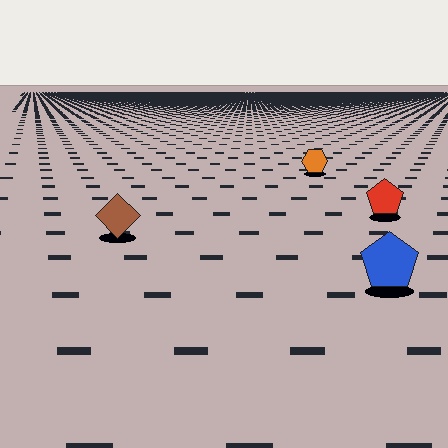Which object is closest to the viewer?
The blue pentagon is closest. The texture marks near it are larger and more spread out.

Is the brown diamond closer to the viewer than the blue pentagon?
No. The blue pentagon is closer — you can tell from the texture gradient: the ground texture is coarser near it.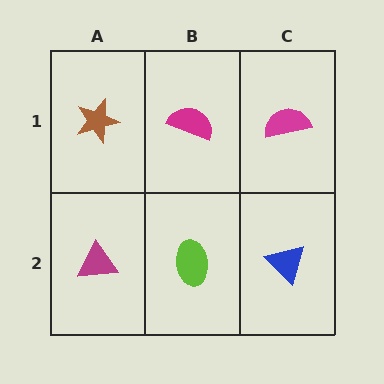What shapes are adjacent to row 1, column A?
A magenta triangle (row 2, column A), a magenta semicircle (row 1, column B).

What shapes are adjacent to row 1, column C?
A blue triangle (row 2, column C), a magenta semicircle (row 1, column B).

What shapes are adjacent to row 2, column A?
A brown star (row 1, column A), a lime ellipse (row 2, column B).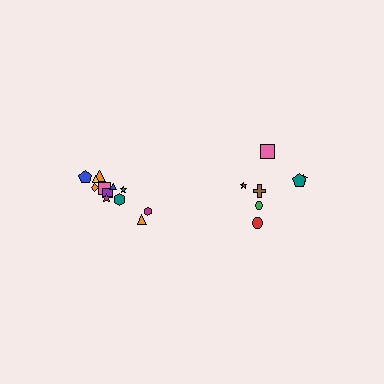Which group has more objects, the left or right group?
The left group.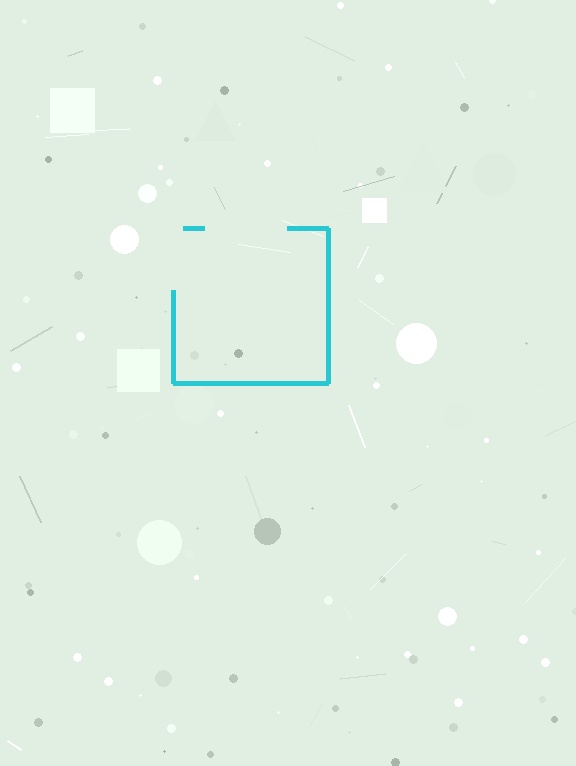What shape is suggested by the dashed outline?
The dashed outline suggests a square.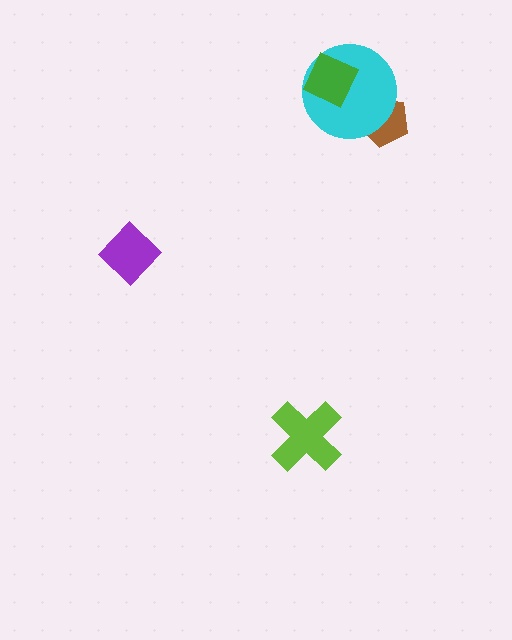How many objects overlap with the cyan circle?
2 objects overlap with the cyan circle.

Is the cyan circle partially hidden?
Yes, it is partially covered by another shape.